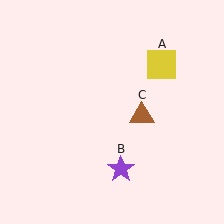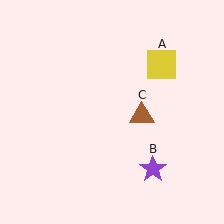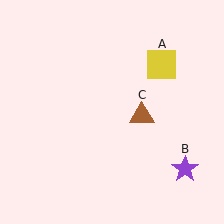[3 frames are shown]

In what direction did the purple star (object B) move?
The purple star (object B) moved right.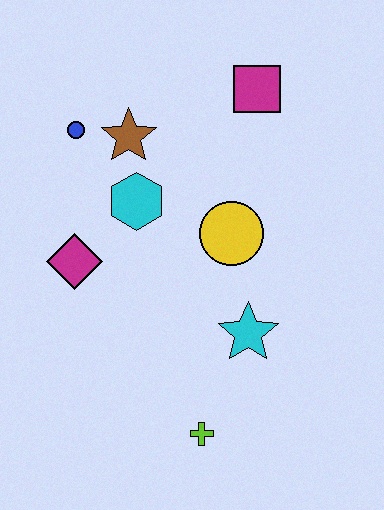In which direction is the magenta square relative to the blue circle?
The magenta square is to the right of the blue circle.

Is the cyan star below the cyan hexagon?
Yes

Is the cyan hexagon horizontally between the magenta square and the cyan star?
No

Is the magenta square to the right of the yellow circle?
Yes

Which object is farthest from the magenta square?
The lime cross is farthest from the magenta square.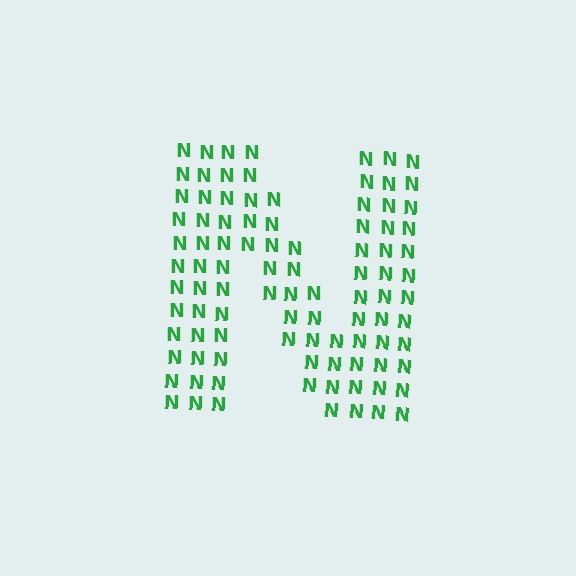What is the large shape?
The large shape is the letter N.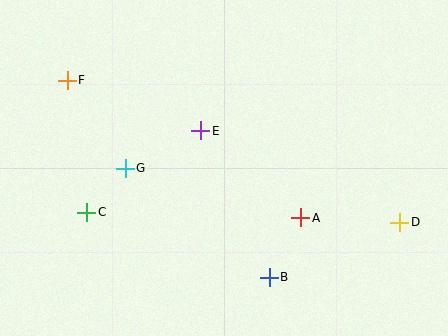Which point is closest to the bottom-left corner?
Point C is closest to the bottom-left corner.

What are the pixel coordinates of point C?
Point C is at (87, 212).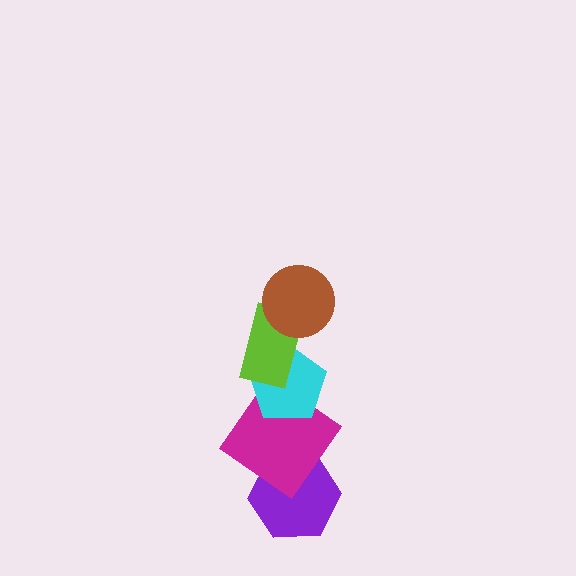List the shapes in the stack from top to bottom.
From top to bottom: the brown circle, the lime rectangle, the cyan pentagon, the magenta diamond, the purple hexagon.